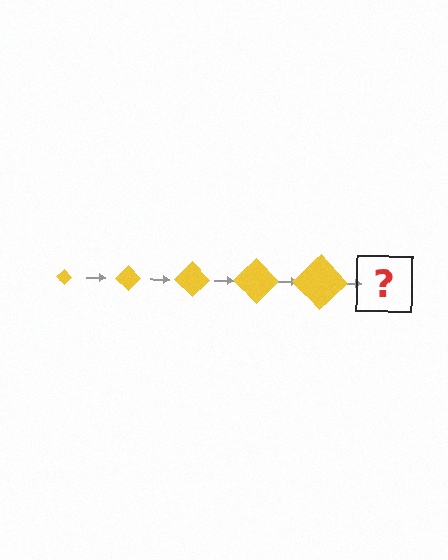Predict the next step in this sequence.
The next step is a yellow diamond, larger than the previous one.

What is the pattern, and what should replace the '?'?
The pattern is that the diamond gets progressively larger each step. The '?' should be a yellow diamond, larger than the previous one.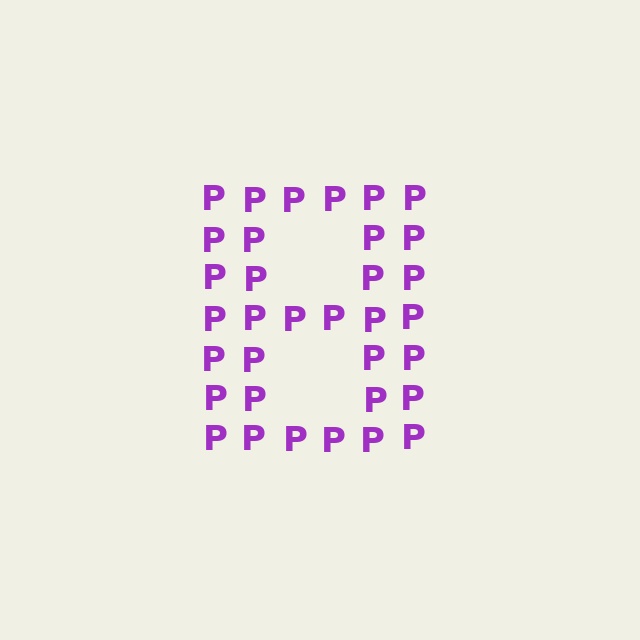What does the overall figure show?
The overall figure shows the letter B.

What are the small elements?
The small elements are letter P's.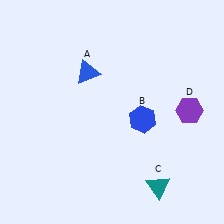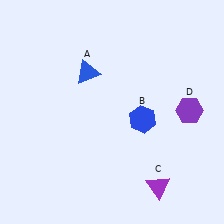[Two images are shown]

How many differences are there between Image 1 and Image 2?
There is 1 difference between the two images.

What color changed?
The triangle (C) changed from teal in Image 1 to purple in Image 2.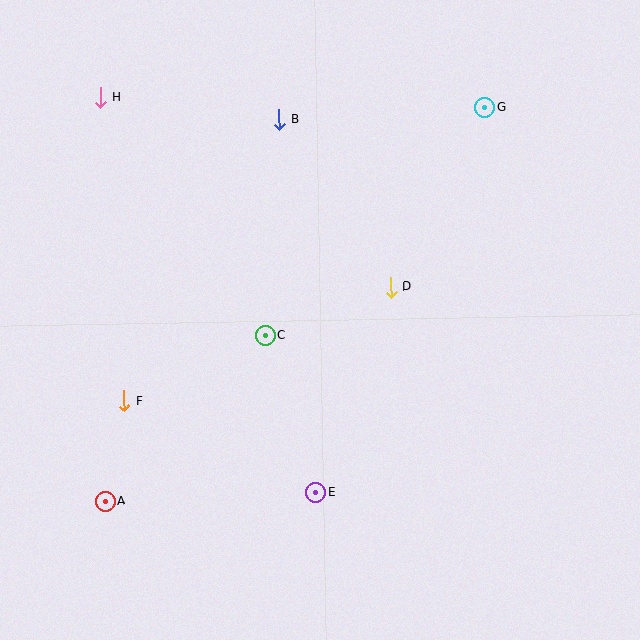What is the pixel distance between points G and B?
The distance between G and B is 206 pixels.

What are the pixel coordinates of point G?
Point G is at (485, 107).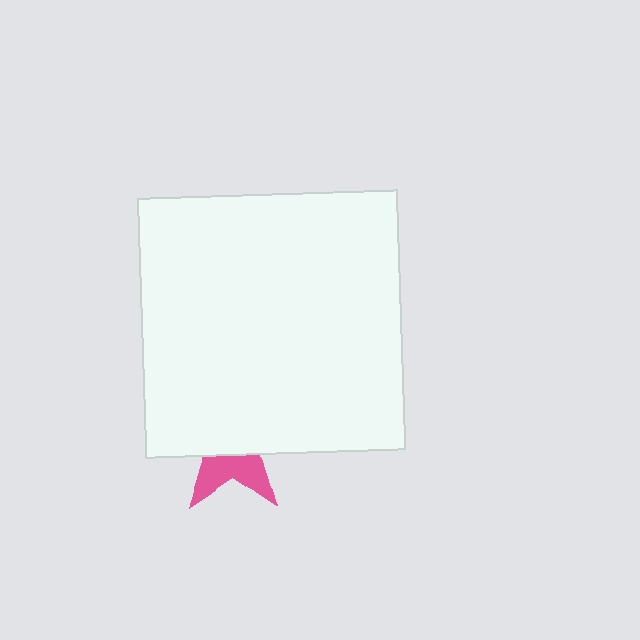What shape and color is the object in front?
The object in front is a white square.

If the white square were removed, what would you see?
You would see the complete pink star.